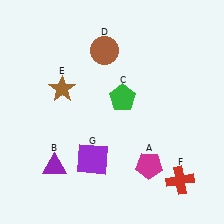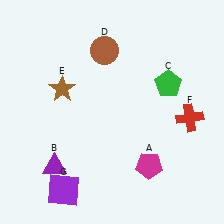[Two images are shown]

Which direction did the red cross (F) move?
The red cross (F) moved up.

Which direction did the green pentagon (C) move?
The green pentagon (C) moved right.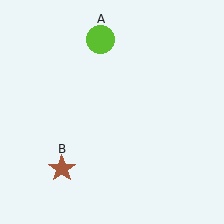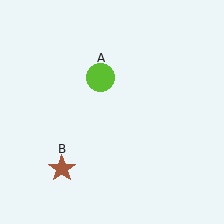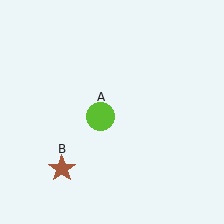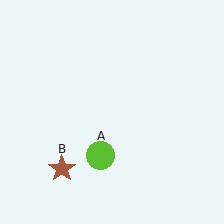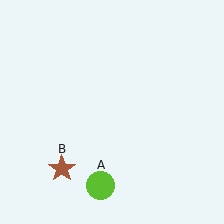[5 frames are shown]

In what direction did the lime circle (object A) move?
The lime circle (object A) moved down.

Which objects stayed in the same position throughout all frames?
Brown star (object B) remained stationary.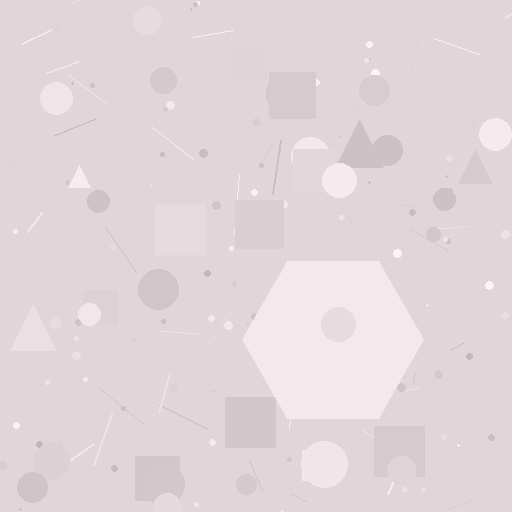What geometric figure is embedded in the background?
A hexagon is embedded in the background.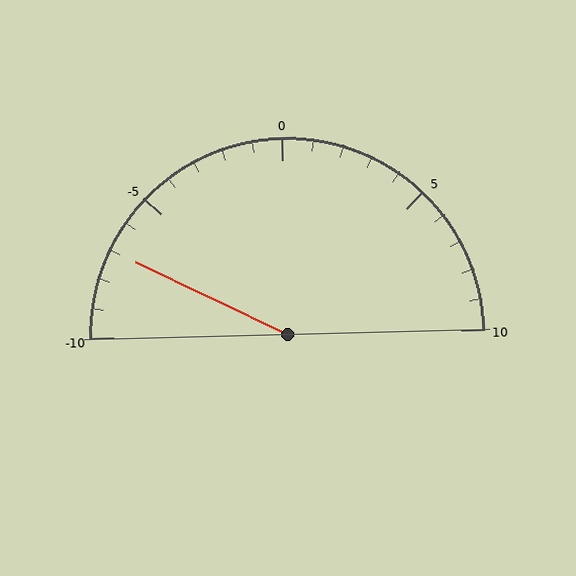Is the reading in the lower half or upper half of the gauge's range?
The reading is in the lower half of the range (-10 to 10).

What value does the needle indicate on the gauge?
The needle indicates approximately -7.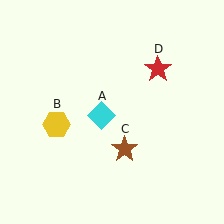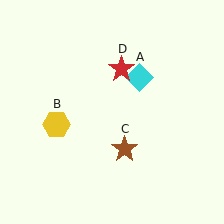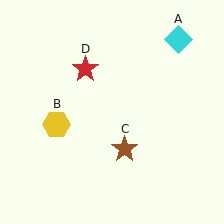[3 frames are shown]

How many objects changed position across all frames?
2 objects changed position: cyan diamond (object A), red star (object D).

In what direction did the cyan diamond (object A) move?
The cyan diamond (object A) moved up and to the right.